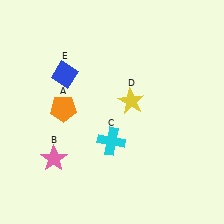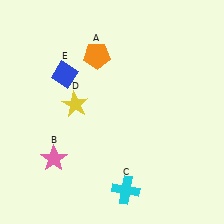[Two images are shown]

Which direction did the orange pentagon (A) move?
The orange pentagon (A) moved up.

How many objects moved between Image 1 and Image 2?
3 objects moved between the two images.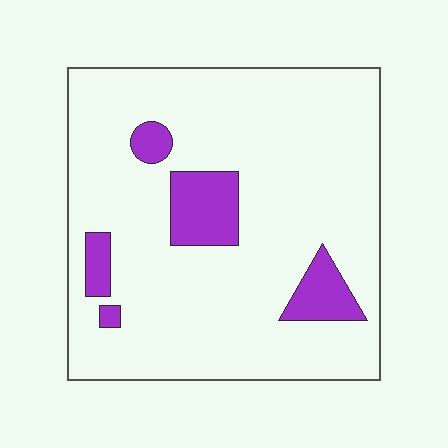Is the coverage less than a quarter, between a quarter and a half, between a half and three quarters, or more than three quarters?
Less than a quarter.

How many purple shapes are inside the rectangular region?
5.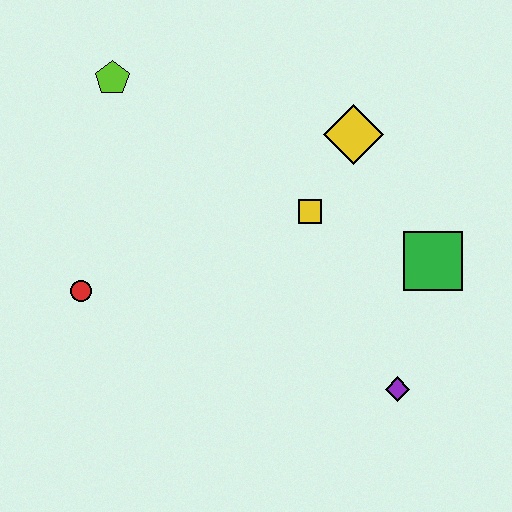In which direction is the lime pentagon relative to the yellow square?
The lime pentagon is to the left of the yellow square.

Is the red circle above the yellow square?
No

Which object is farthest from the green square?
The lime pentagon is farthest from the green square.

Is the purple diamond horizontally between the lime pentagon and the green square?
Yes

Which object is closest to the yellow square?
The yellow diamond is closest to the yellow square.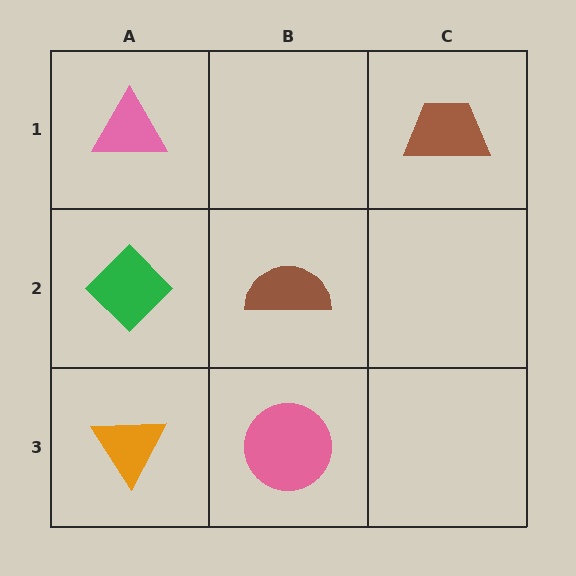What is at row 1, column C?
A brown trapezoid.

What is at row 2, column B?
A brown semicircle.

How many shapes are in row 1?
2 shapes.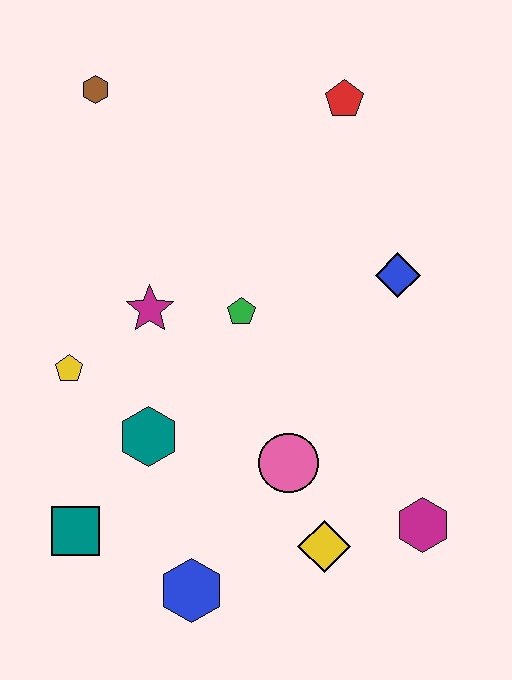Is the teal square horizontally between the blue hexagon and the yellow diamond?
No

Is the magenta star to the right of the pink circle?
No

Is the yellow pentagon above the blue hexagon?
Yes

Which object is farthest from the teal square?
The red pentagon is farthest from the teal square.